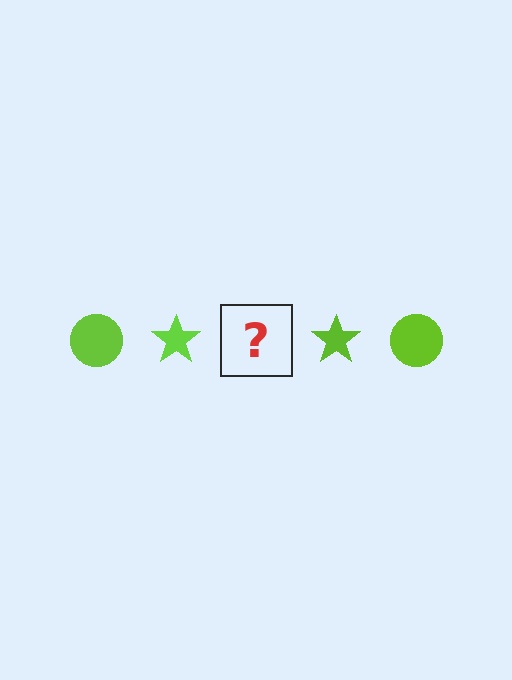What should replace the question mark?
The question mark should be replaced with a lime circle.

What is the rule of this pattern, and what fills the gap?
The rule is that the pattern cycles through circle, star shapes in lime. The gap should be filled with a lime circle.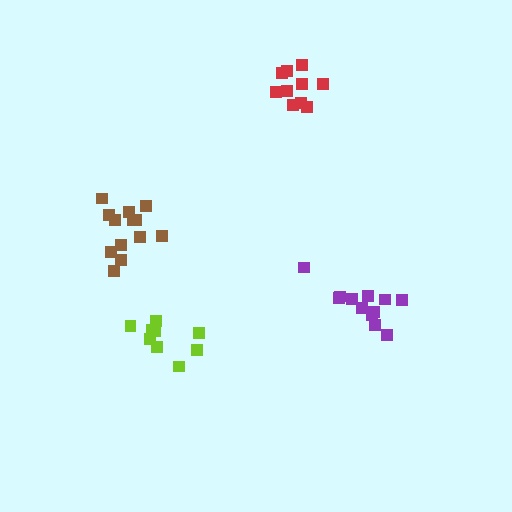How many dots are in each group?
Group 1: 13 dots, Group 2: 12 dots, Group 3: 9 dots, Group 4: 10 dots (44 total).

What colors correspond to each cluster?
The clusters are colored: brown, purple, lime, red.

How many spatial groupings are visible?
There are 4 spatial groupings.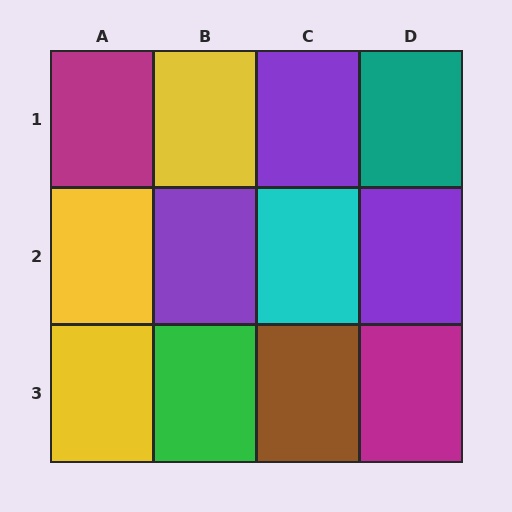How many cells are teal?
1 cell is teal.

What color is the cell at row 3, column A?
Yellow.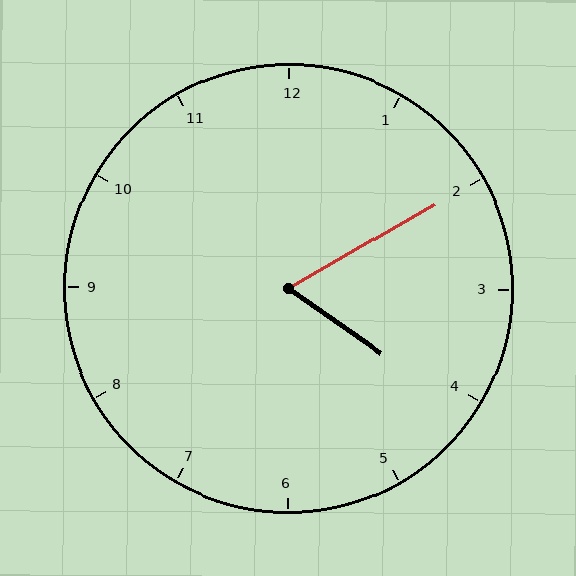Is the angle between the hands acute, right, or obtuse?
It is acute.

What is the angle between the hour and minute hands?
Approximately 65 degrees.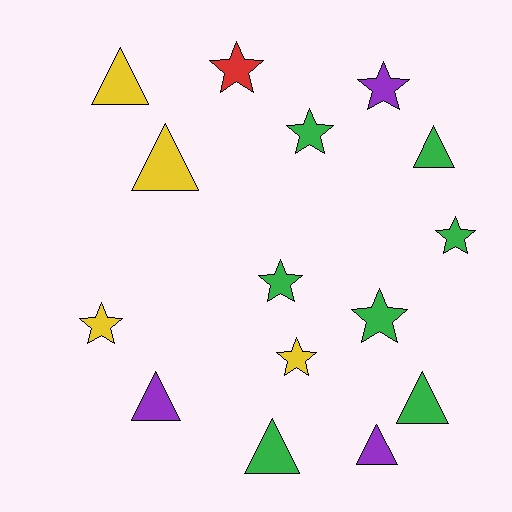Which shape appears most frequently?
Star, with 8 objects.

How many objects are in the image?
There are 15 objects.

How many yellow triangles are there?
There are 2 yellow triangles.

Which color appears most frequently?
Green, with 7 objects.